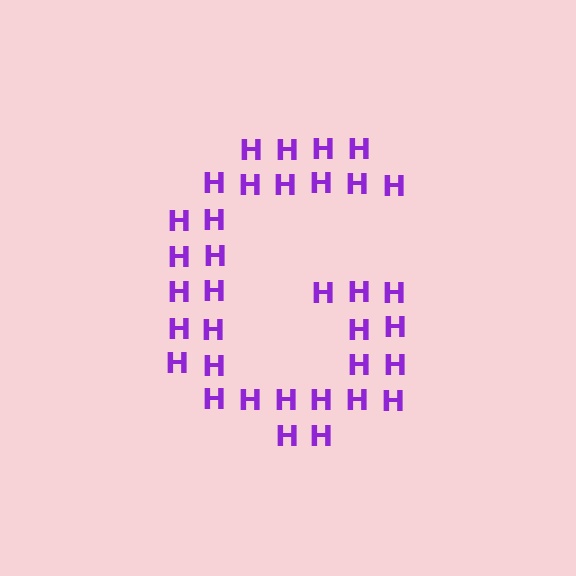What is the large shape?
The large shape is the letter G.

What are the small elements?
The small elements are letter H's.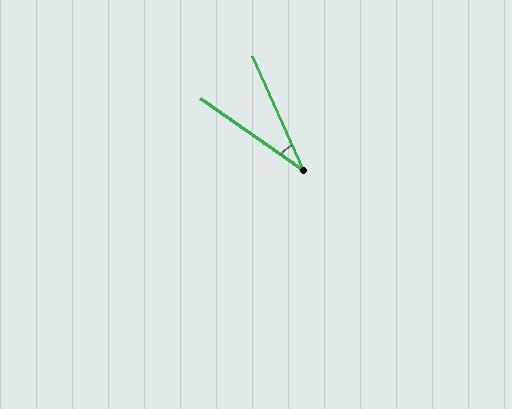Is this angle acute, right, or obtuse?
It is acute.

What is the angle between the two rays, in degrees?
Approximately 31 degrees.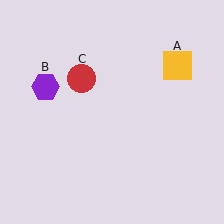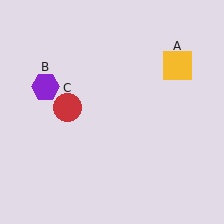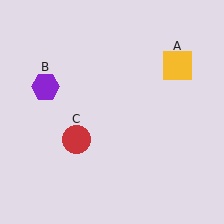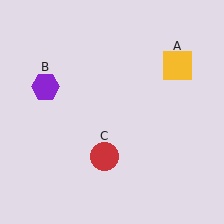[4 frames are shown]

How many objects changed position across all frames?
1 object changed position: red circle (object C).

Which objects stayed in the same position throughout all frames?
Yellow square (object A) and purple hexagon (object B) remained stationary.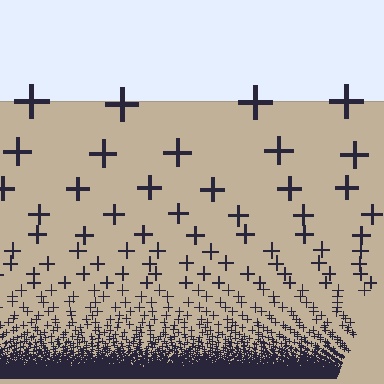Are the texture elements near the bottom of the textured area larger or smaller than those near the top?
Smaller. The gradient is inverted — elements near the bottom are smaller and denser.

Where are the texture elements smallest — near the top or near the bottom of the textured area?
Near the bottom.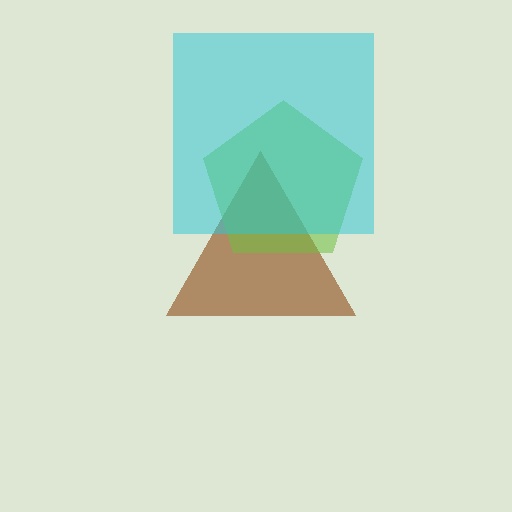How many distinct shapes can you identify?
There are 3 distinct shapes: a brown triangle, a lime pentagon, a cyan square.